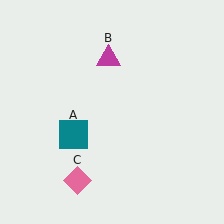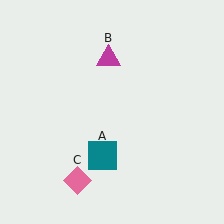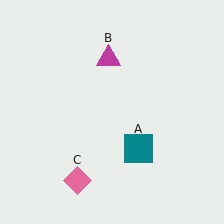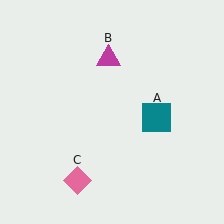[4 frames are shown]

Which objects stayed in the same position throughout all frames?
Magenta triangle (object B) and pink diamond (object C) remained stationary.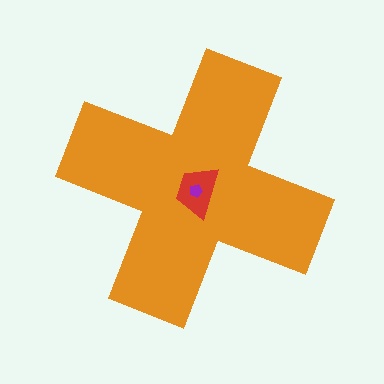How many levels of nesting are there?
3.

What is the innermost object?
The purple pentagon.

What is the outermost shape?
The orange cross.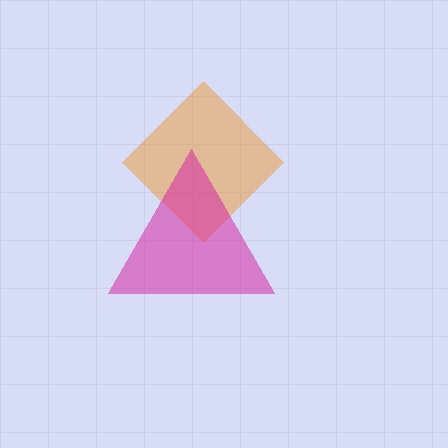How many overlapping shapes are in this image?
There are 2 overlapping shapes in the image.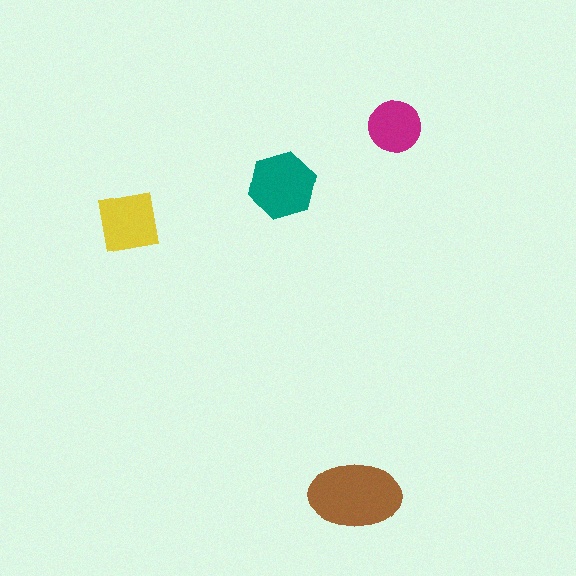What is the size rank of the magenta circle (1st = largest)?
4th.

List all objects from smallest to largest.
The magenta circle, the yellow square, the teal hexagon, the brown ellipse.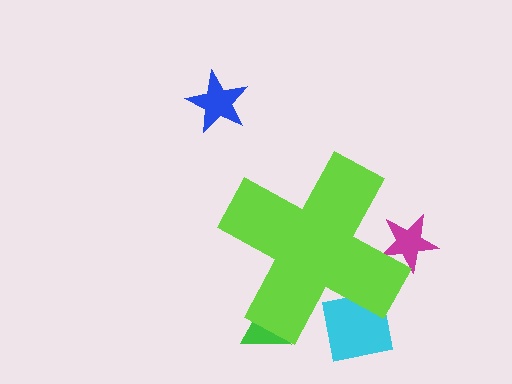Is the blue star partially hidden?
No, the blue star is fully visible.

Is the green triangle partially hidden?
Yes, the green triangle is partially hidden behind the lime cross.